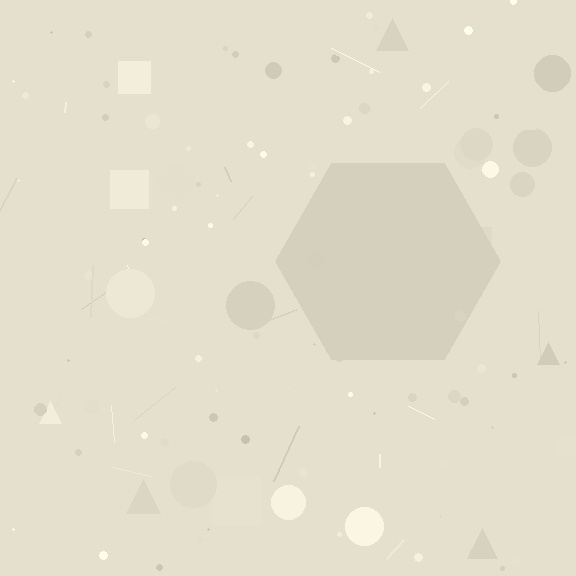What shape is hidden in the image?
A hexagon is hidden in the image.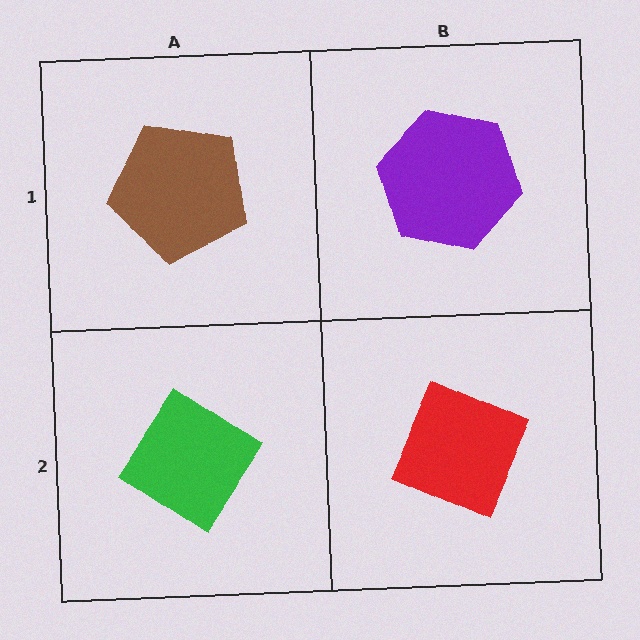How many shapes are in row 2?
2 shapes.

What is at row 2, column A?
A green diamond.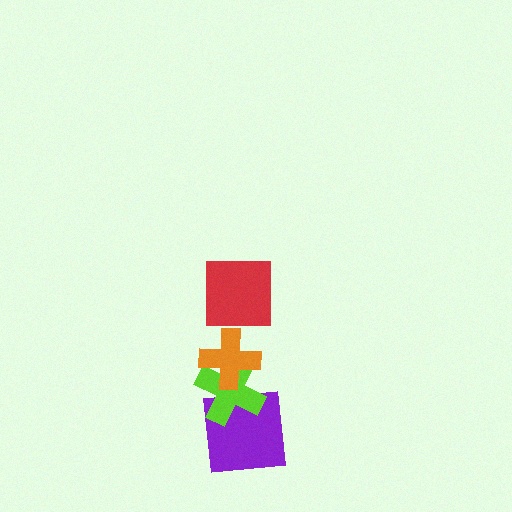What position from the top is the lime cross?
The lime cross is 3rd from the top.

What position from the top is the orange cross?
The orange cross is 2nd from the top.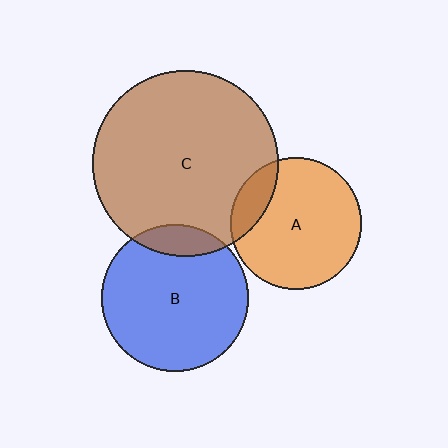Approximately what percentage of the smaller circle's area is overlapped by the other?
Approximately 15%.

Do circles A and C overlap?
Yes.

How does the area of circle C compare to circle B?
Approximately 1.6 times.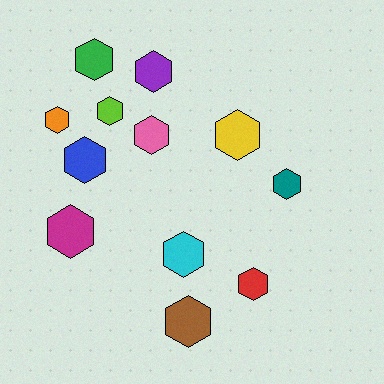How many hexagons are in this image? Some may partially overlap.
There are 12 hexagons.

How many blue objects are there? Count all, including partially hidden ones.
There is 1 blue object.